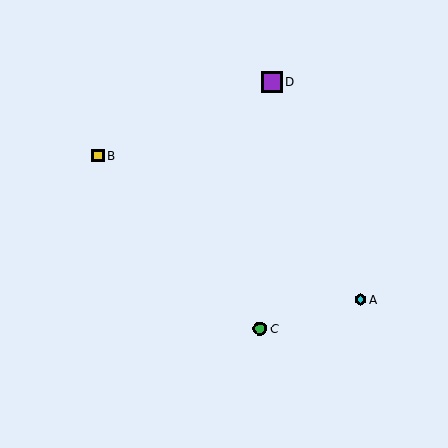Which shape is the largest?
The purple square (labeled D) is the largest.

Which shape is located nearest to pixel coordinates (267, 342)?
The green circle (labeled C) at (260, 329) is nearest to that location.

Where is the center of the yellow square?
The center of the yellow square is at (98, 156).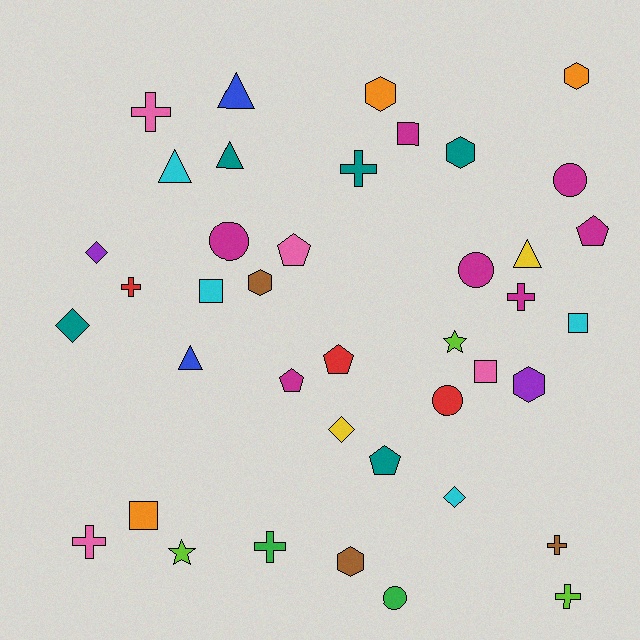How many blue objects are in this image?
There are 2 blue objects.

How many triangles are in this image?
There are 5 triangles.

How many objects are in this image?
There are 40 objects.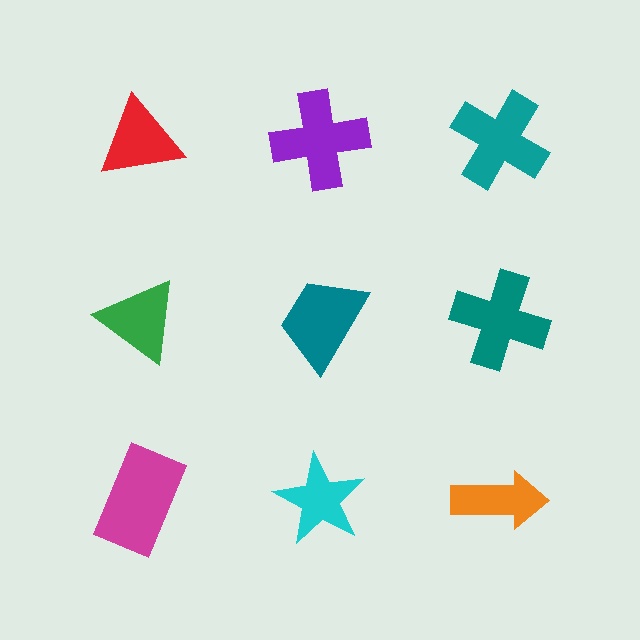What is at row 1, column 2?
A purple cross.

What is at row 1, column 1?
A red triangle.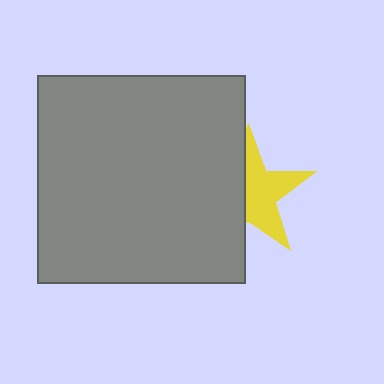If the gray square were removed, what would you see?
You would see the complete yellow star.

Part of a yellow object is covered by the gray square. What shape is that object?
It is a star.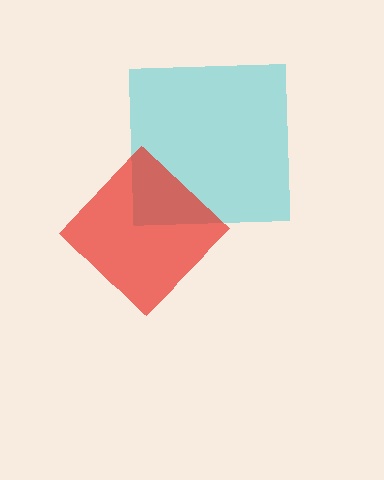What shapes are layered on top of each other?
The layered shapes are: a cyan square, a red diamond.